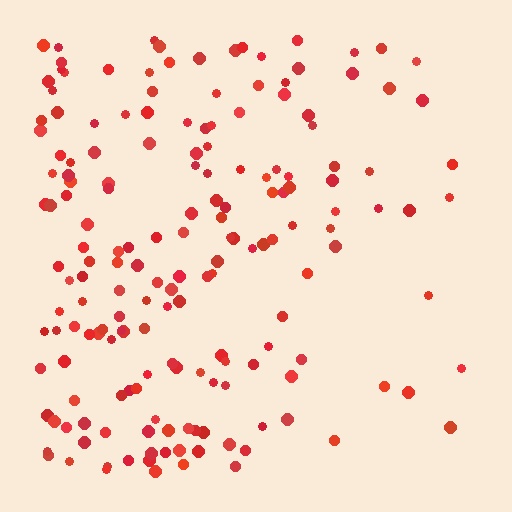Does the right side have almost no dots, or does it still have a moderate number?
Still a moderate number, just noticeably fewer than the left.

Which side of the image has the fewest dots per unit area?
The right.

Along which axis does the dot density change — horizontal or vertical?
Horizontal.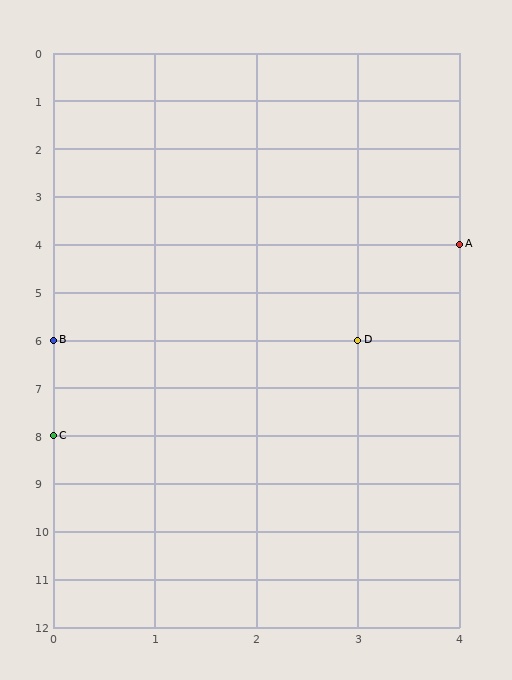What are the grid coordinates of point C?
Point C is at grid coordinates (0, 8).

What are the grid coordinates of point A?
Point A is at grid coordinates (4, 4).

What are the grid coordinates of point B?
Point B is at grid coordinates (0, 6).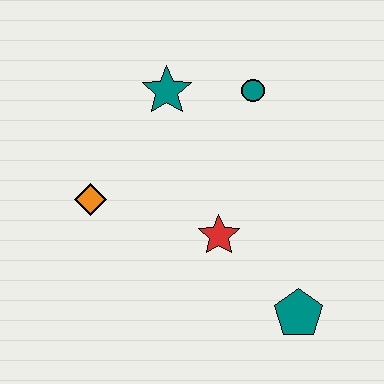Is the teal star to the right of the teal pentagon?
No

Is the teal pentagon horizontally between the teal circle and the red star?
No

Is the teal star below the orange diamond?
No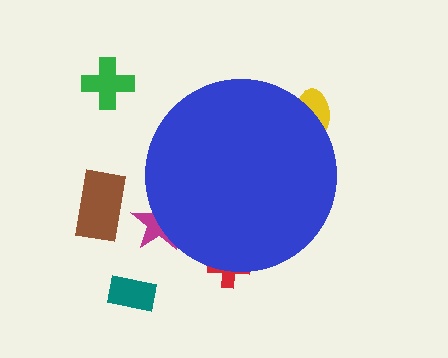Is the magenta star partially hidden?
Yes, the magenta star is partially hidden behind the blue circle.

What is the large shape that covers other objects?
A blue circle.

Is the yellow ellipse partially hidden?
Yes, the yellow ellipse is partially hidden behind the blue circle.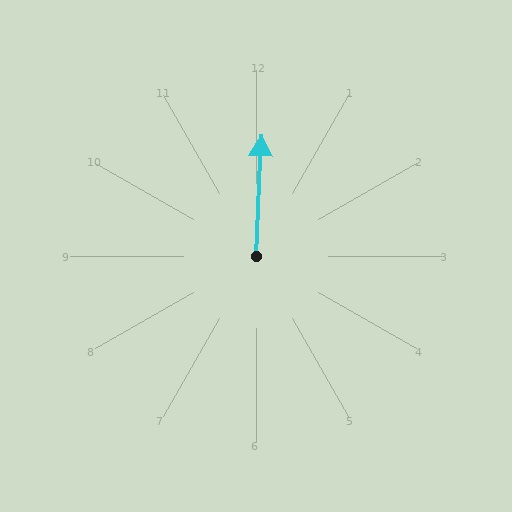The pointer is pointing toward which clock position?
Roughly 12 o'clock.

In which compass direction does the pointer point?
North.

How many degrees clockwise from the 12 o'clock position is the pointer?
Approximately 2 degrees.